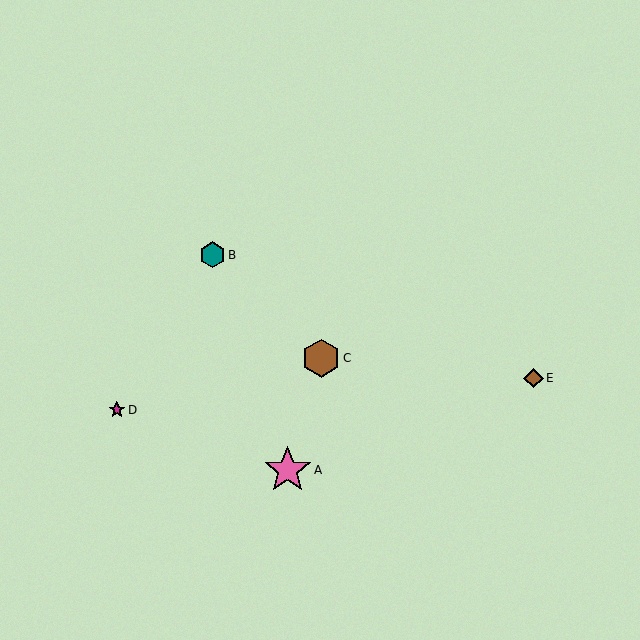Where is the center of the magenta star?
The center of the magenta star is at (117, 410).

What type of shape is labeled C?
Shape C is a brown hexagon.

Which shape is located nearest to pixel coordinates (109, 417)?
The magenta star (labeled D) at (117, 410) is nearest to that location.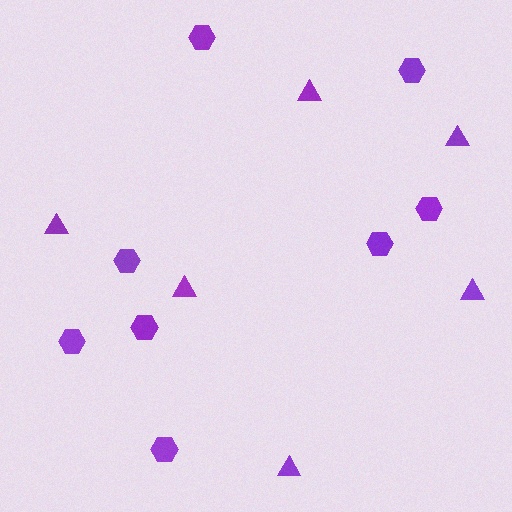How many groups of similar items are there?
There are 2 groups: one group of hexagons (8) and one group of triangles (6).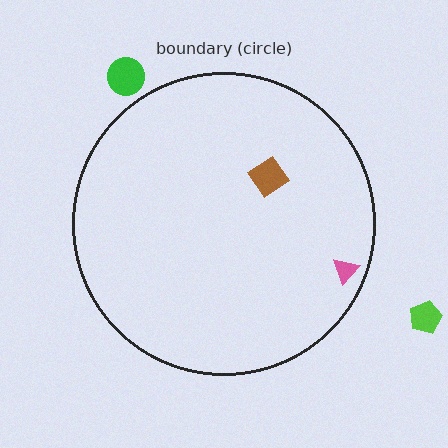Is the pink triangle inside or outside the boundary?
Inside.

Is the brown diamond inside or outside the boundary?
Inside.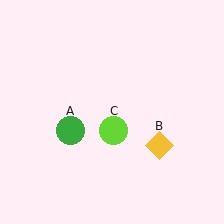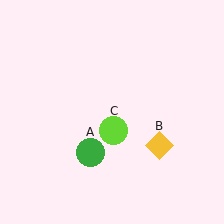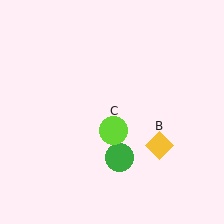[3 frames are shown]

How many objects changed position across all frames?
1 object changed position: green circle (object A).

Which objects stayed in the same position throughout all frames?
Yellow diamond (object B) and lime circle (object C) remained stationary.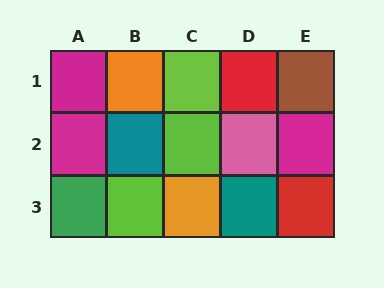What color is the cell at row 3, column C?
Orange.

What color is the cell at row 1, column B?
Orange.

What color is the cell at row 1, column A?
Magenta.